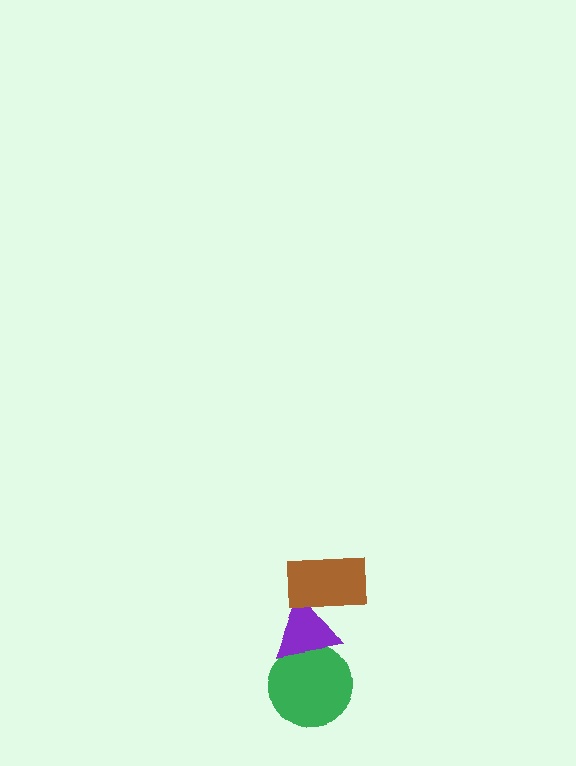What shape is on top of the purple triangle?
The brown rectangle is on top of the purple triangle.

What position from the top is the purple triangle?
The purple triangle is 2nd from the top.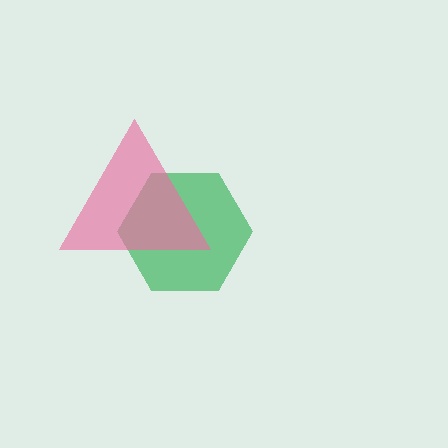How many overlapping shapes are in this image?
There are 2 overlapping shapes in the image.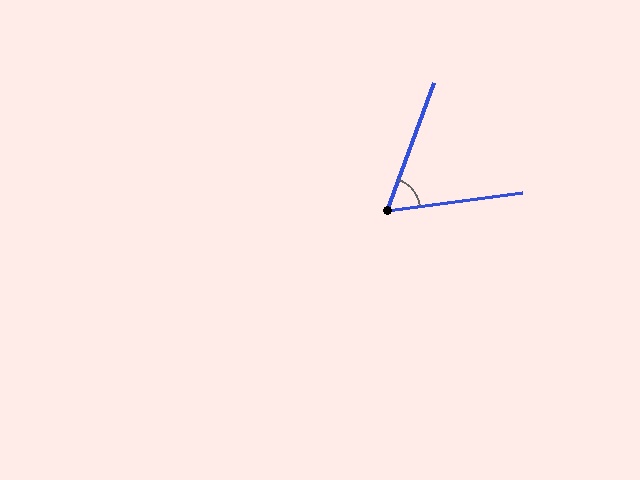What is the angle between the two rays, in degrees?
Approximately 62 degrees.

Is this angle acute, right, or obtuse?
It is acute.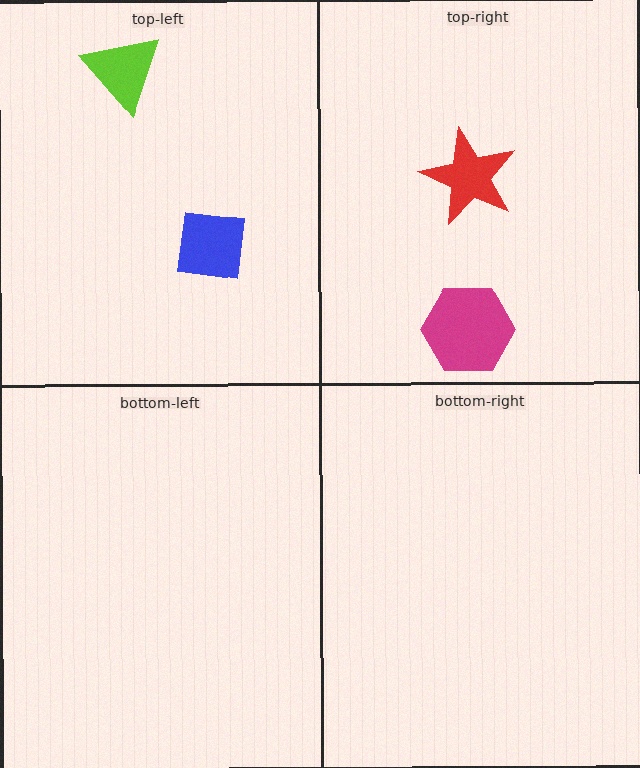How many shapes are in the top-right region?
2.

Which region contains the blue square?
The top-left region.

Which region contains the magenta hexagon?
The top-right region.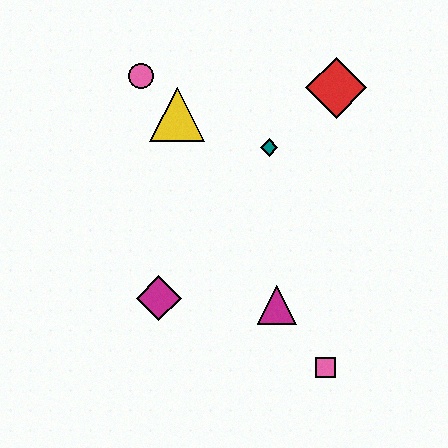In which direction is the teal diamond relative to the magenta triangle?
The teal diamond is above the magenta triangle.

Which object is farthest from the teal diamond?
The pink square is farthest from the teal diamond.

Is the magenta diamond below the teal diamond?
Yes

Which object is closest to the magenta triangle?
The pink square is closest to the magenta triangle.